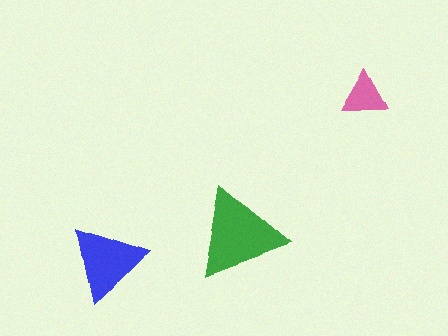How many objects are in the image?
There are 3 objects in the image.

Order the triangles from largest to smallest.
the green one, the blue one, the pink one.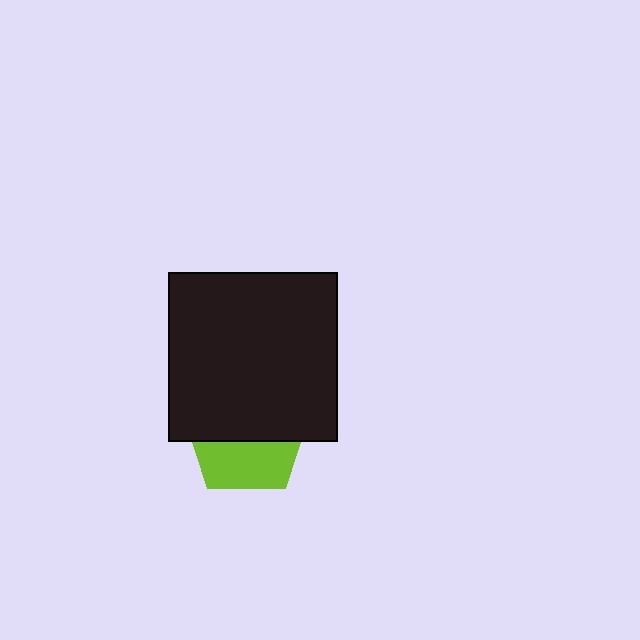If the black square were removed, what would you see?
You would see the complete lime pentagon.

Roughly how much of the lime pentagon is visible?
A small part of it is visible (roughly 42%).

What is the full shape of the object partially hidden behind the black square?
The partially hidden object is a lime pentagon.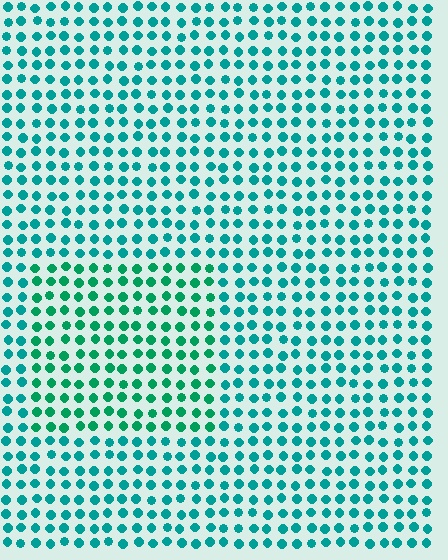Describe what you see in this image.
The image is filled with small teal elements in a uniform arrangement. A rectangle-shaped region is visible where the elements are tinted to a slightly different hue, forming a subtle color boundary.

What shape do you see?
I see a rectangle.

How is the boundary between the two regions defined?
The boundary is defined purely by a slight shift in hue (about 23 degrees). Spacing, size, and orientation are identical on both sides.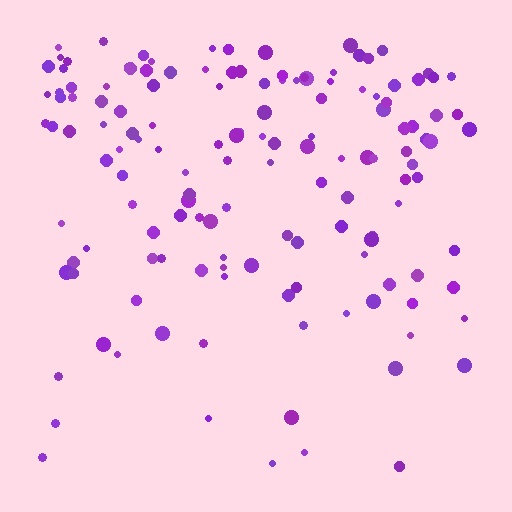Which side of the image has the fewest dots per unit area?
The bottom.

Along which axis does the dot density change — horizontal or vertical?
Vertical.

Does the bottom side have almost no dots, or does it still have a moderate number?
Still a moderate number, just noticeably fewer than the top.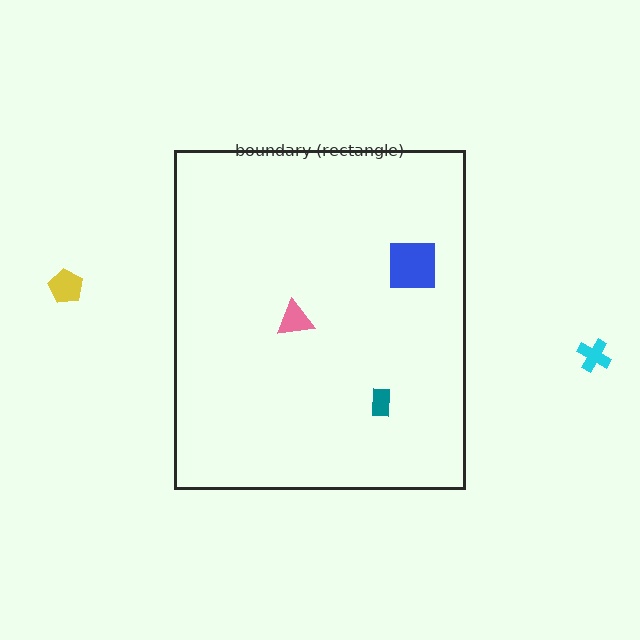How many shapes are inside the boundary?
3 inside, 2 outside.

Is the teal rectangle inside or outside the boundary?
Inside.